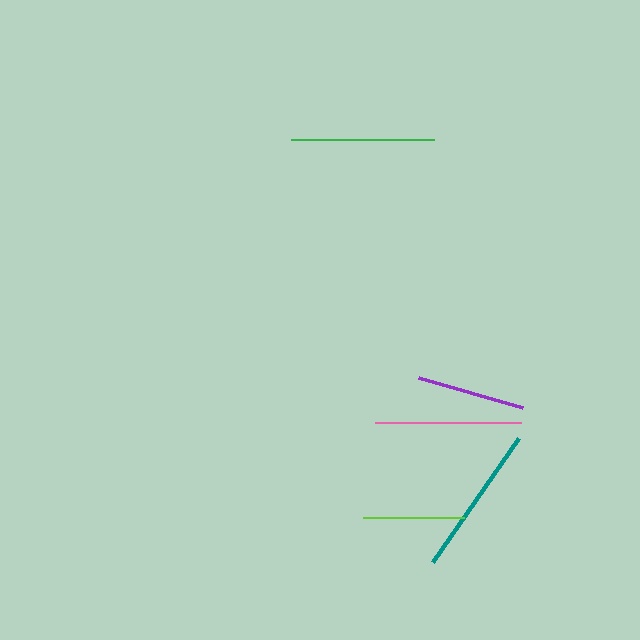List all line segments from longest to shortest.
From longest to shortest: teal, pink, green, purple, lime.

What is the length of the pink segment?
The pink segment is approximately 146 pixels long.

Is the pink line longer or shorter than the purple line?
The pink line is longer than the purple line.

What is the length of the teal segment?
The teal segment is approximately 150 pixels long.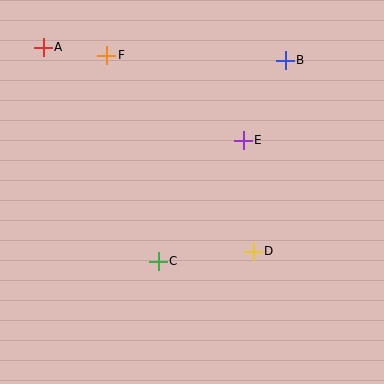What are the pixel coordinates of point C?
Point C is at (158, 261).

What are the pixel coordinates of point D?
Point D is at (253, 251).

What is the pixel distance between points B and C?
The distance between B and C is 238 pixels.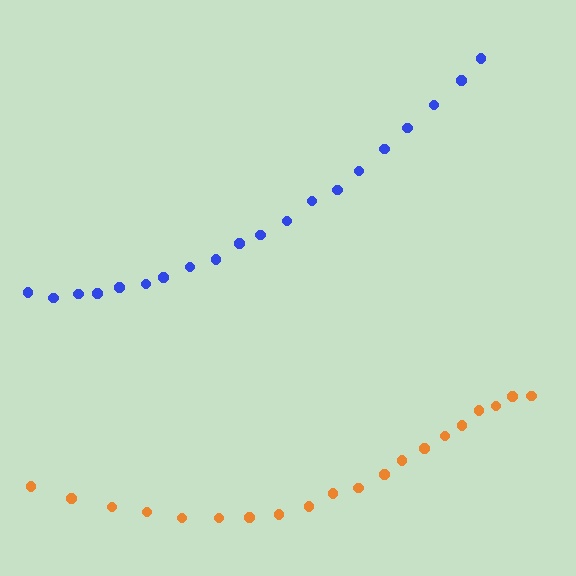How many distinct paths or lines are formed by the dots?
There are 2 distinct paths.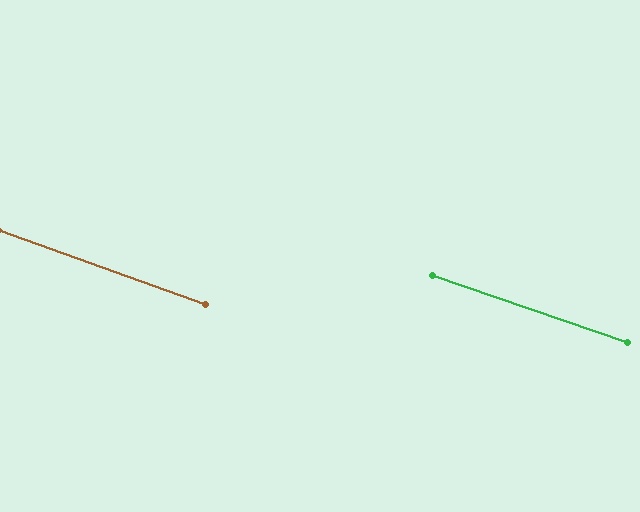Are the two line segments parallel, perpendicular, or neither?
Parallel — their directions differ by only 0.8°.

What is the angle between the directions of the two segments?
Approximately 1 degree.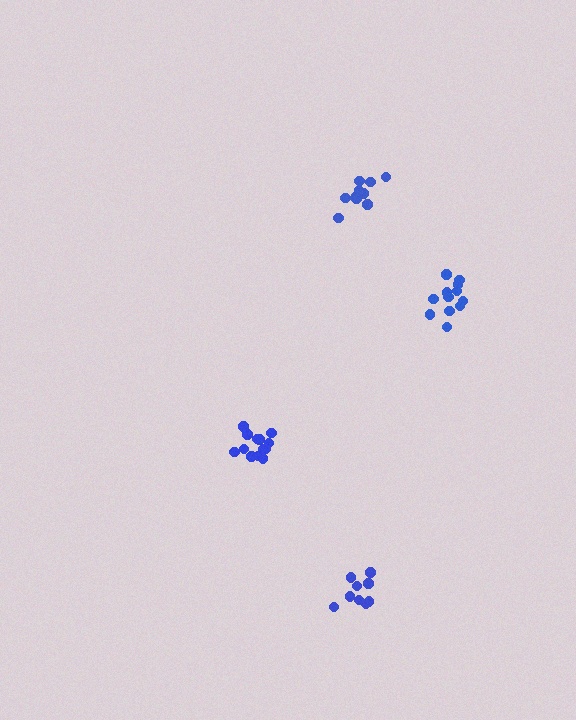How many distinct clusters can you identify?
There are 4 distinct clusters.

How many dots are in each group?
Group 1: 14 dots, Group 2: 12 dots, Group 3: 9 dots, Group 4: 10 dots (45 total).